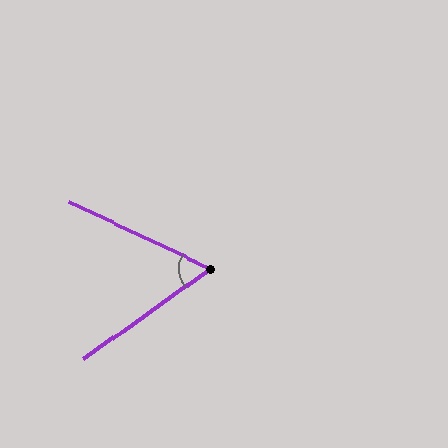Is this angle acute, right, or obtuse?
It is acute.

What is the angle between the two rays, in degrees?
Approximately 60 degrees.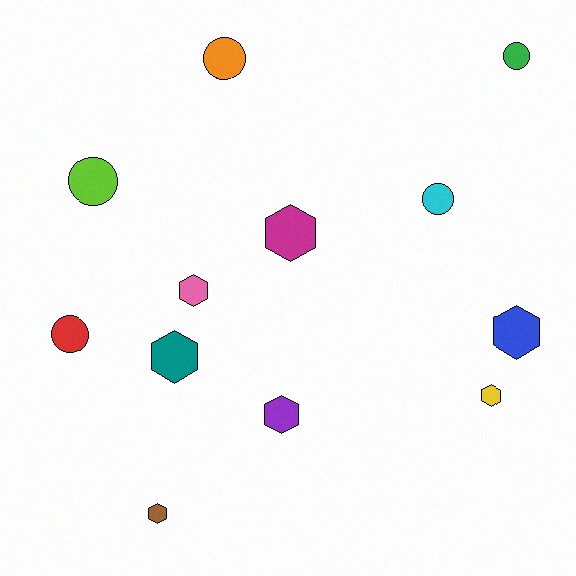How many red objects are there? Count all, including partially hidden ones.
There is 1 red object.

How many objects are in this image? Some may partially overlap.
There are 12 objects.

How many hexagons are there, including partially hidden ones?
There are 7 hexagons.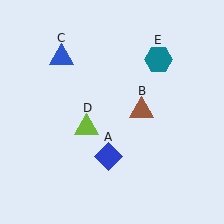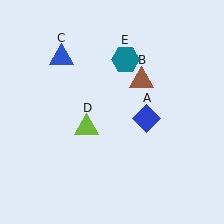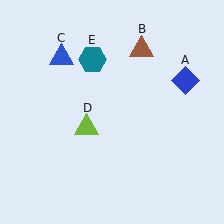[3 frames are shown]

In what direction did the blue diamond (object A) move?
The blue diamond (object A) moved up and to the right.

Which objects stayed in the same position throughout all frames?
Blue triangle (object C) and lime triangle (object D) remained stationary.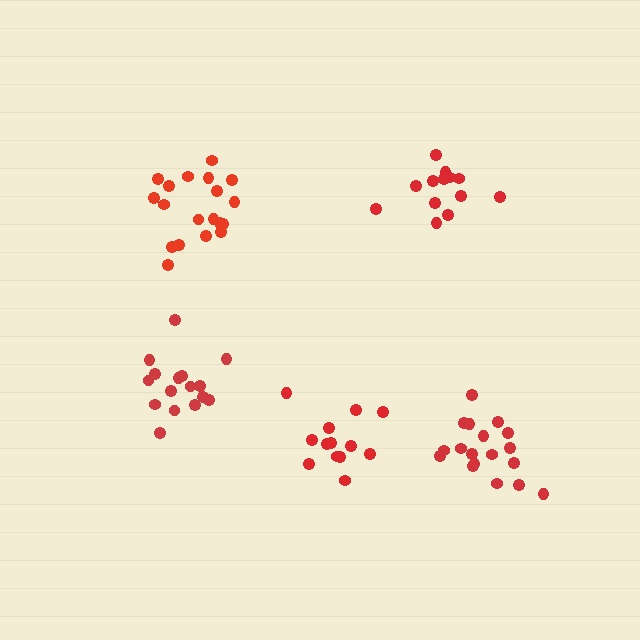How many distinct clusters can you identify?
There are 5 distinct clusters.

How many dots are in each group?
Group 1: 18 dots, Group 2: 16 dots, Group 3: 19 dots, Group 4: 13 dots, Group 5: 13 dots (79 total).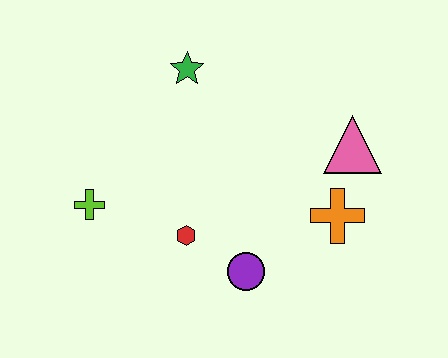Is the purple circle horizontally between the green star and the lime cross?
No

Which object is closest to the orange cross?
The pink triangle is closest to the orange cross.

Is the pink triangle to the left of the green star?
No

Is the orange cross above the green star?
No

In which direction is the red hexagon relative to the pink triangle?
The red hexagon is to the left of the pink triangle.